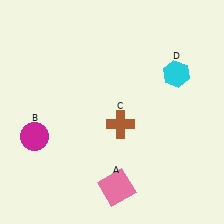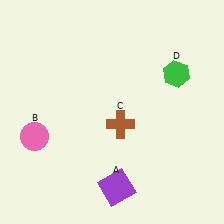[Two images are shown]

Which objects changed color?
A changed from pink to purple. B changed from magenta to pink. D changed from cyan to green.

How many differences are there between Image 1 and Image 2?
There are 3 differences between the two images.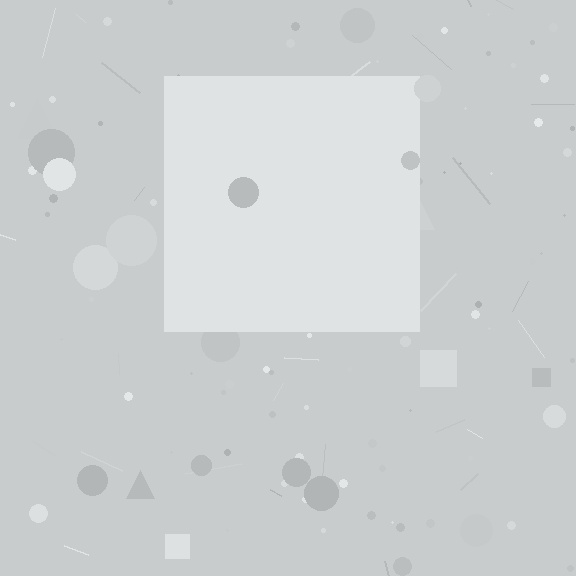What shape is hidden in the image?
A square is hidden in the image.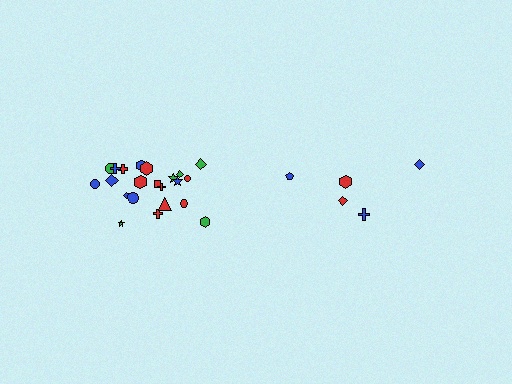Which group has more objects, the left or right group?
The left group.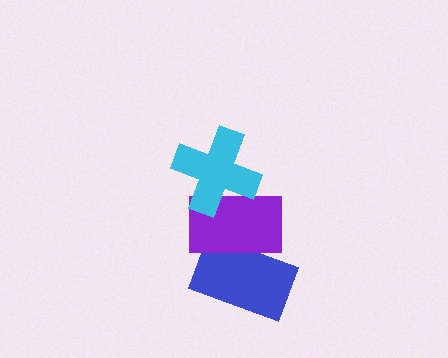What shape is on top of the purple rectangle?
The cyan cross is on top of the purple rectangle.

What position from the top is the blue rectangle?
The blue rectangle is 3rd from the top.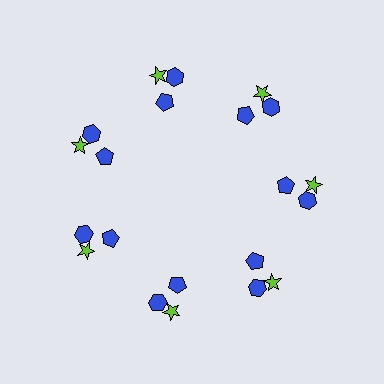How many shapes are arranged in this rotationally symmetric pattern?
There are 21 shapes, arranged in 7 groups of 3.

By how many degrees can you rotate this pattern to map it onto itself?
The pattern maps onto itself every 51 degrees of rotation.